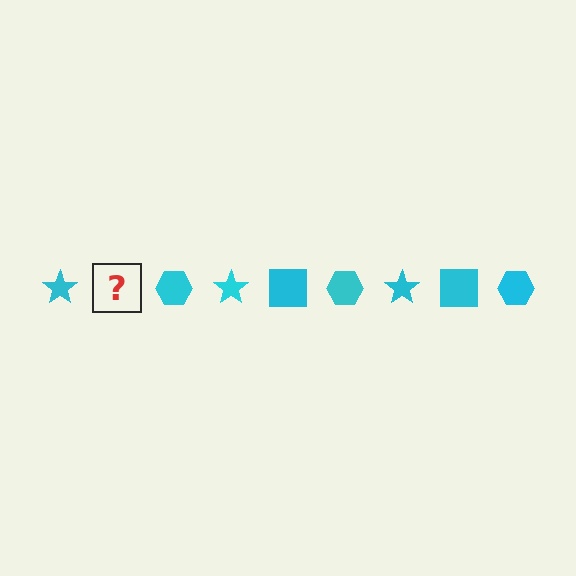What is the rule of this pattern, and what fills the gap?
The rule is that the pattern cycles through star, square, hexagon shapes in cyan. The gap should be filled with a cyan square.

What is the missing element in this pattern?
The missing element is a cyan square.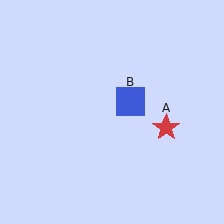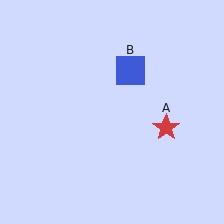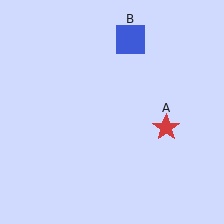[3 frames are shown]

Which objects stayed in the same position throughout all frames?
Red star (object A) remained stationary.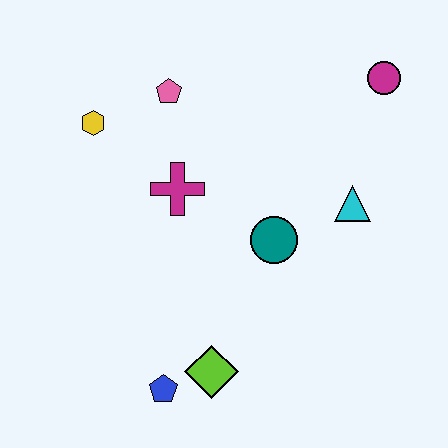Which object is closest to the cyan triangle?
The teal circle is closest to the cyan triangle.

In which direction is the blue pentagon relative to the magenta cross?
The blue pentagon is below the magenta cross.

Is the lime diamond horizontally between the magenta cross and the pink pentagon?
No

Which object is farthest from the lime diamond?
The magenta circle is farthest from the lime diamond.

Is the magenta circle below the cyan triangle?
No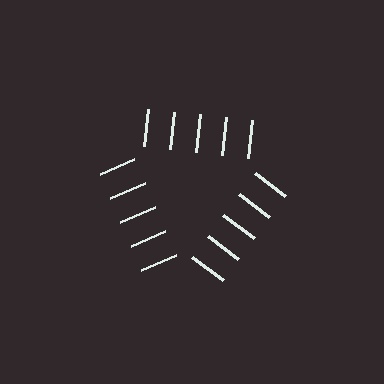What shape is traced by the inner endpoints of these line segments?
An illusory triangle — the line segments terminate on its edges but no continuous stroke is drawn.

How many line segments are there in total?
15 — 5 along each of the 3 edges.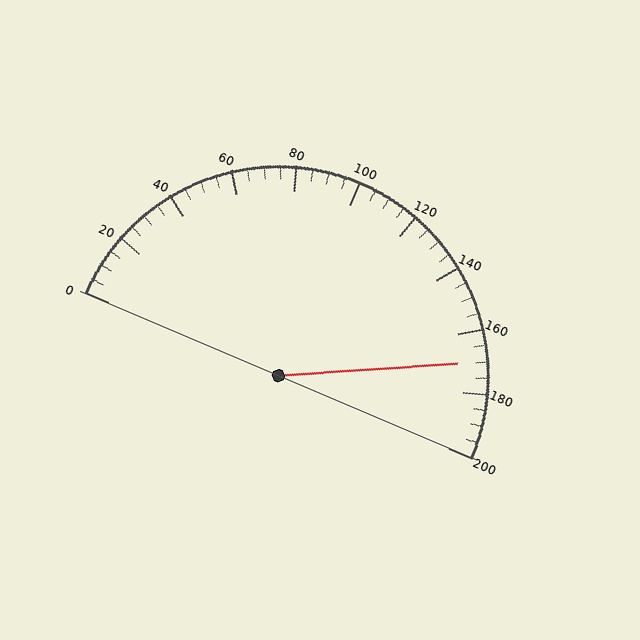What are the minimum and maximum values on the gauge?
The gauge ranges from 0 to 200.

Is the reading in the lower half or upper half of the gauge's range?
The reading is in the upper half of the range (0 to 200).